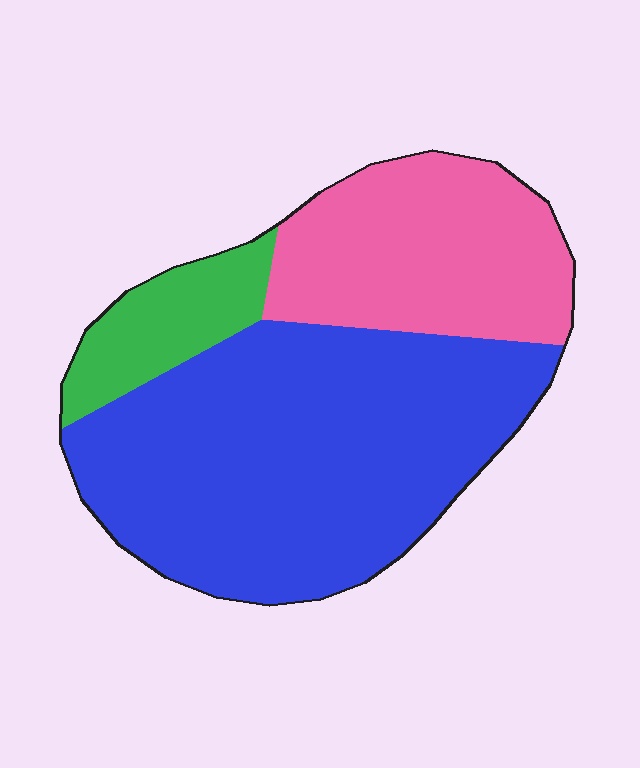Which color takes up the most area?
Blue, at roughly 60%.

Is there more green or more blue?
Blue.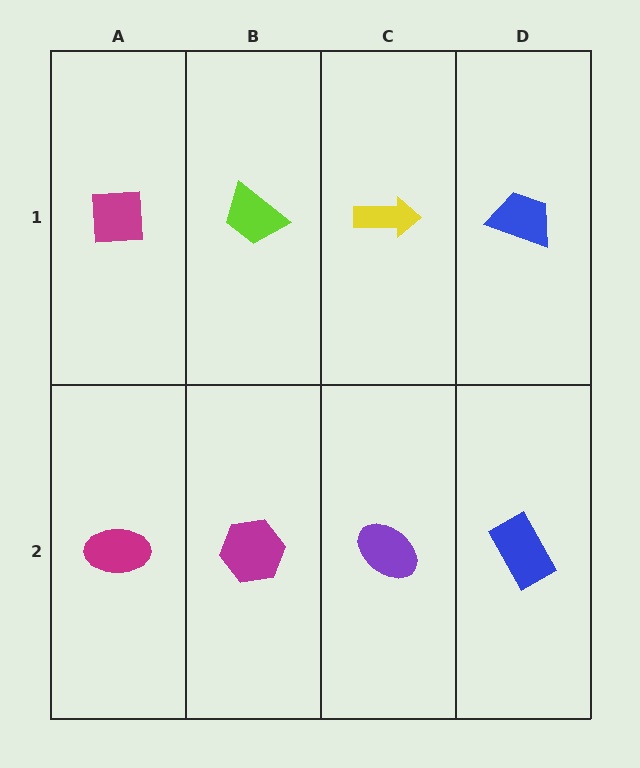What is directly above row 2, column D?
A blue trapezoid.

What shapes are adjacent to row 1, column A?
A magenta ellipse (row 2, column A), a lime trapezoid (row 1, column B).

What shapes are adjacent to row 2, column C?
A yellow arrow (row 1, column C), a magenta hexagon (row 2, column B), a blue rectangle (row 2, column D).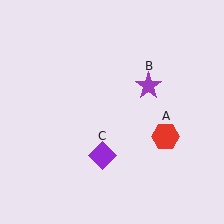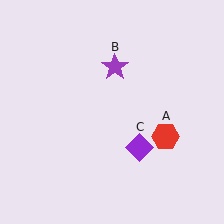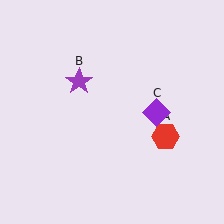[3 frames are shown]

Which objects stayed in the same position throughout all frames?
Red hexagon (object A) remained stationary.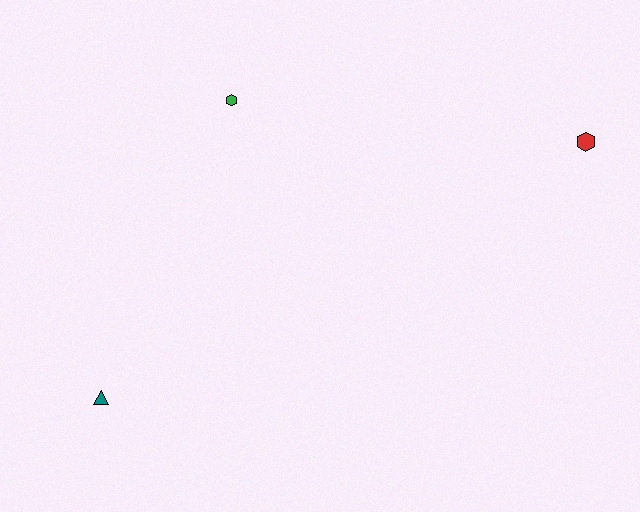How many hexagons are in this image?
There are 2 hexagons.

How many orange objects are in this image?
There are no orange objects.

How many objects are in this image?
There are 3 objects.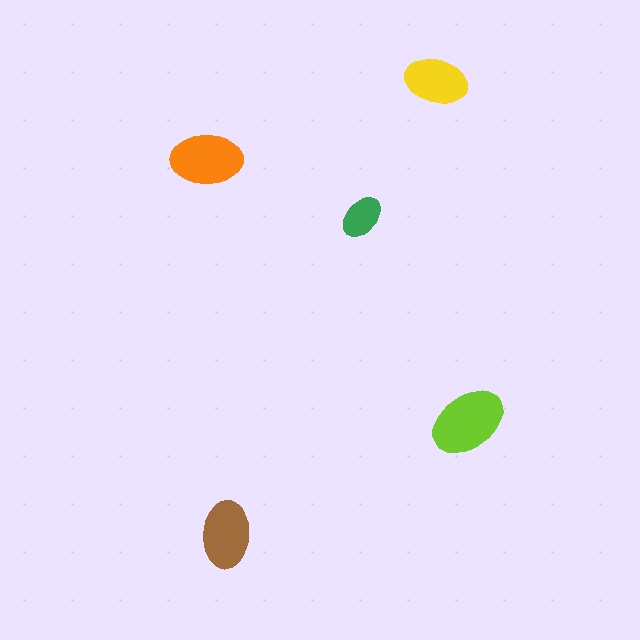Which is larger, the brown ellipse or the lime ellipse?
The lime one.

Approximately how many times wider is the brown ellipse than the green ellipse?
About 1.5 times wider.